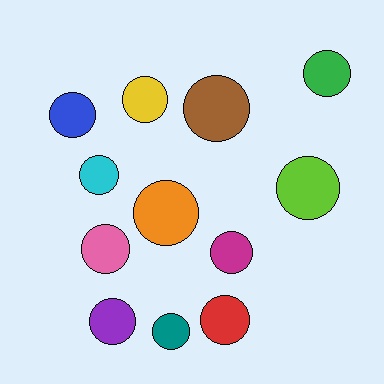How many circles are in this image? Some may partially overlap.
There are 12 circles.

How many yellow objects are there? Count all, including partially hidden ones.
There is 1 yellow object.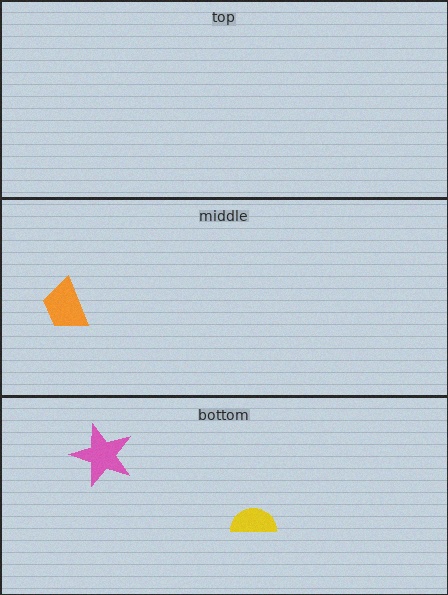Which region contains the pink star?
The bottom region.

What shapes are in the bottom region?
The pink star, the yellow semicircle.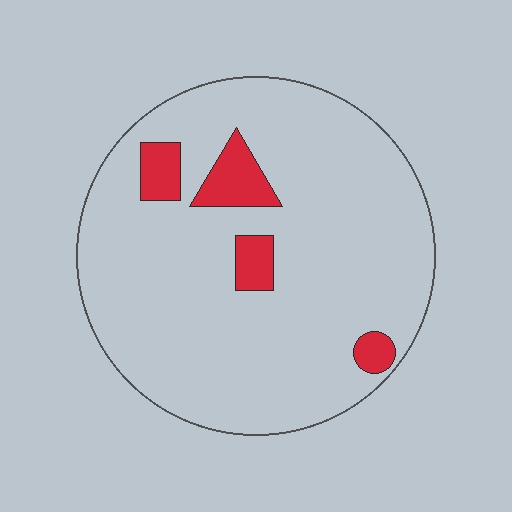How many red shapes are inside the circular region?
4.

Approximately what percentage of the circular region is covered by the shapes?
Approximately 10%.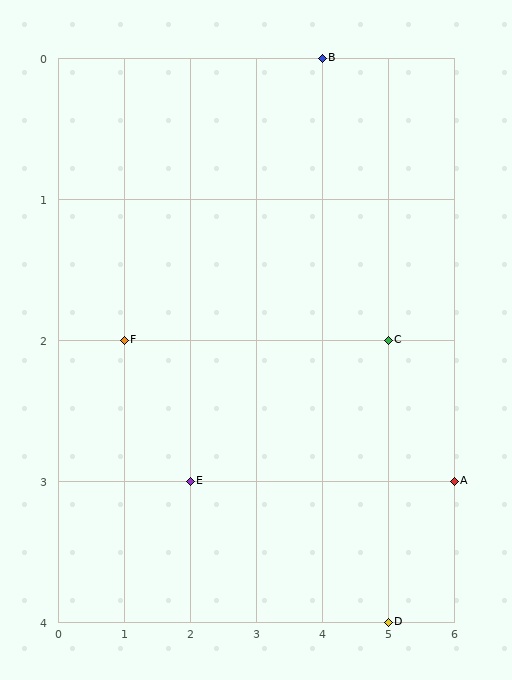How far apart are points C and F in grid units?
Points C and F are 4 columns apart.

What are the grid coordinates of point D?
Point D is at grid coordinates (5, 4).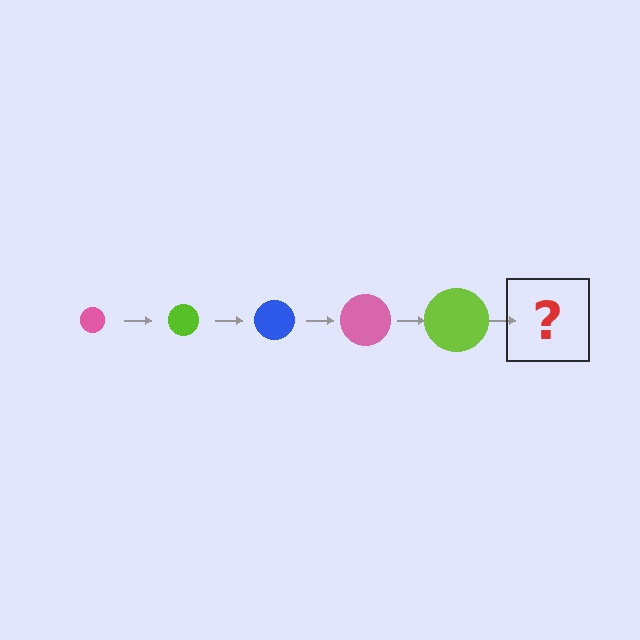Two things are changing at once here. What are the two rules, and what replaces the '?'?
The two rules are that the circle grows larger each step and the color cycles through pink, lime, and blue. The '?' should be a blue circle, larger than the previous one.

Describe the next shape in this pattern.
It should be a blue circle, larger than the previous one.